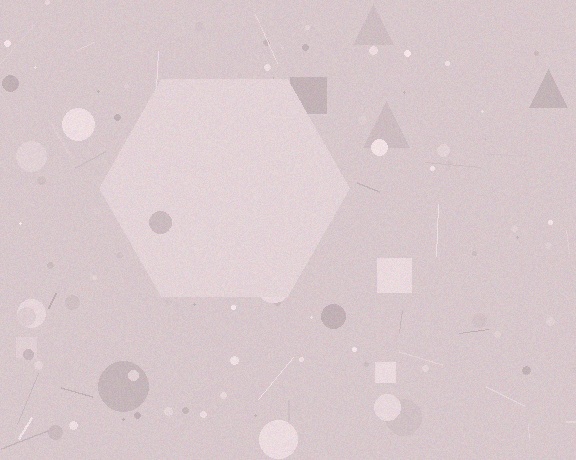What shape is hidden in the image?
A hexagon is hidden in the image.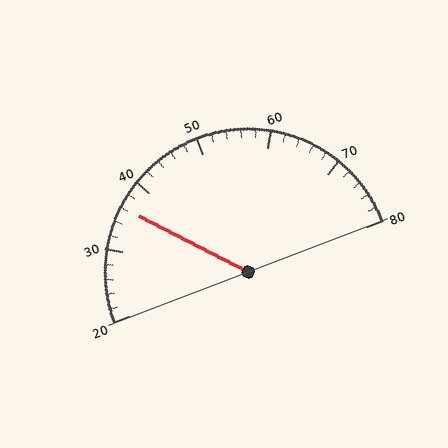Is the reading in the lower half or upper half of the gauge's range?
The reading is in the lower half of the range (20 to 80).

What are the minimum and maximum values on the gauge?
The gauge ranges from 20 to 80.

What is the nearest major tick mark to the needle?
The nearest major tick mark is 40.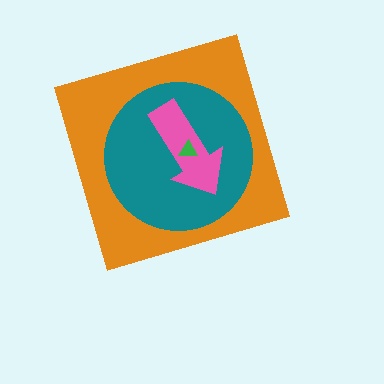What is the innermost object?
The green triangle.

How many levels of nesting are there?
4.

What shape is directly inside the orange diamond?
The teal circle.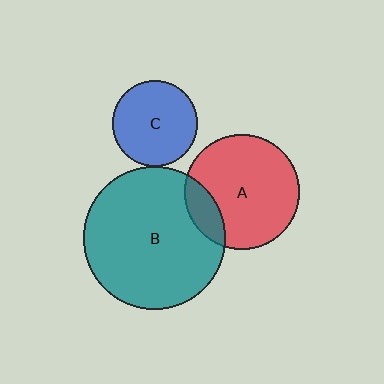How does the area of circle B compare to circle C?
Approximately 2.8 times.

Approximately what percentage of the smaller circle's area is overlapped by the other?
Approximately 15%.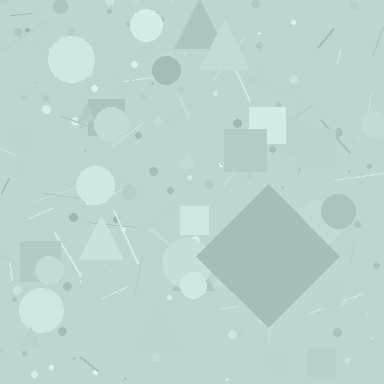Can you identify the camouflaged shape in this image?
The camouflaged shape is a diamond.